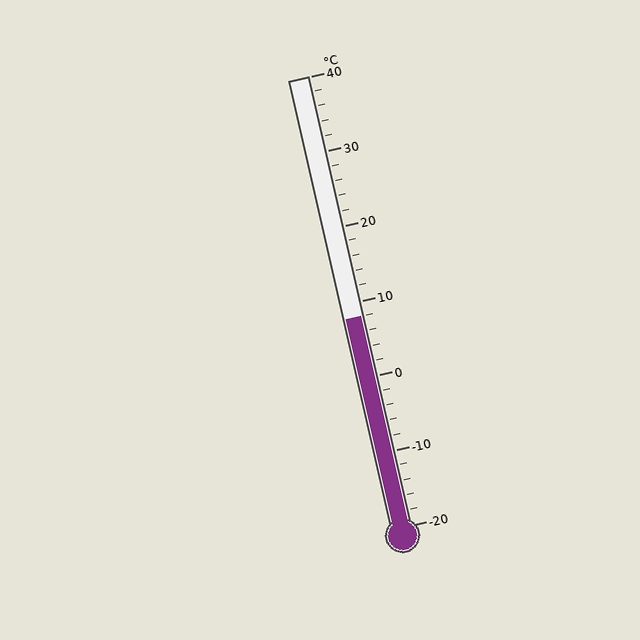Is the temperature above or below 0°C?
The temperature is above 0°C.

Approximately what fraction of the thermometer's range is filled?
The thermometer is filled to approximately 45% of its range.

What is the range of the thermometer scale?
The thermometer scale ranges from -20°C to 40°C.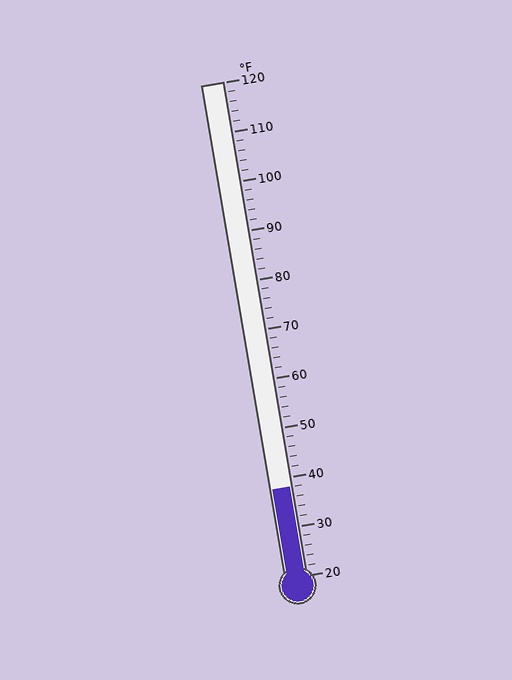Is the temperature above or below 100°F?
The temperature is below 100°F.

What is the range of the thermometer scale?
The thermometer scale ranges from 20°F to 120°F.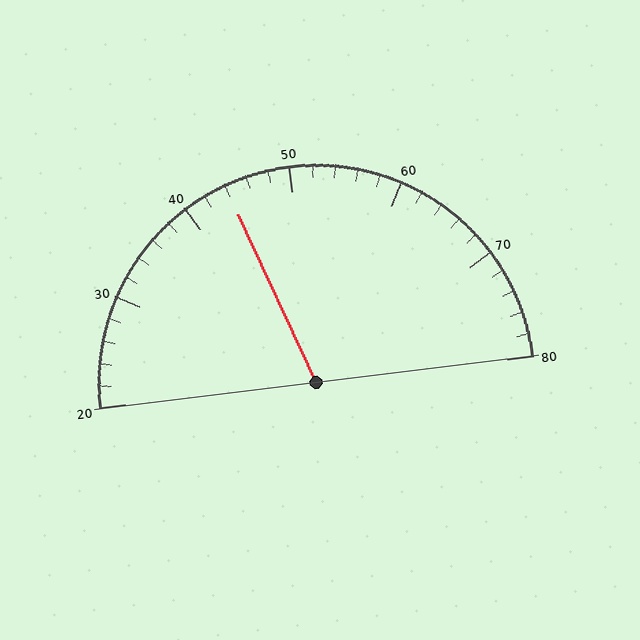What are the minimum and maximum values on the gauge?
The gauge ranges from 20 to 80.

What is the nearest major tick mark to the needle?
The nearest major tick mark is 40.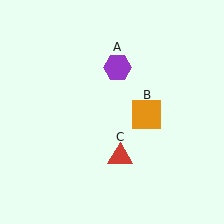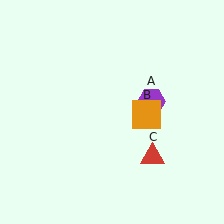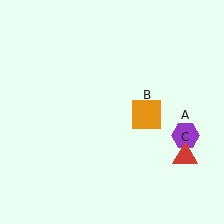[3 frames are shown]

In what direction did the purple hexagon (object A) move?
The purple hexagon (object A) moved down and to the right.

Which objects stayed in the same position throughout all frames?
Orange square (object B) remained stationary.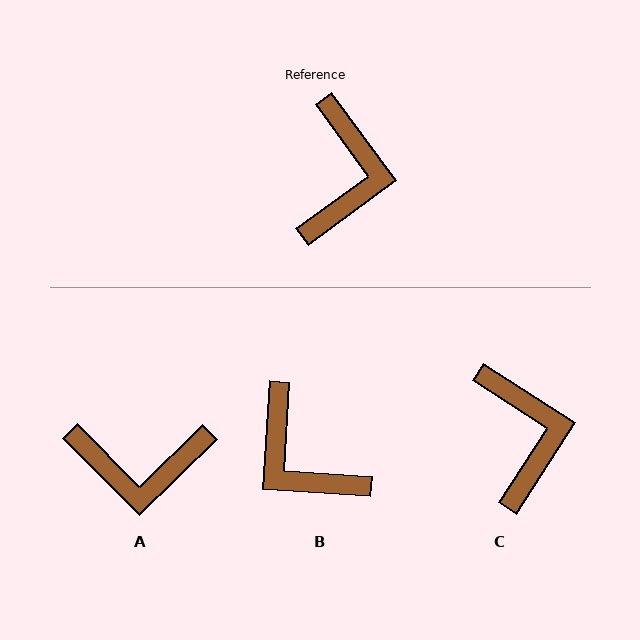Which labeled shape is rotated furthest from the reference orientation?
B, about 130 degrees away.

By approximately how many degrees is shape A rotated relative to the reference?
Approximately 82 degrees clockwise.